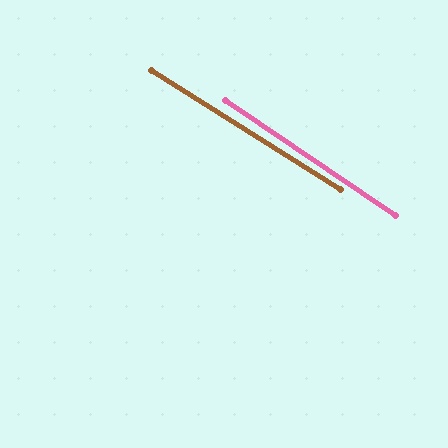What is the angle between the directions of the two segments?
Approximately 2 degrees.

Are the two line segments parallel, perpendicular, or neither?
Parallel — their directions differ by only 1.8°.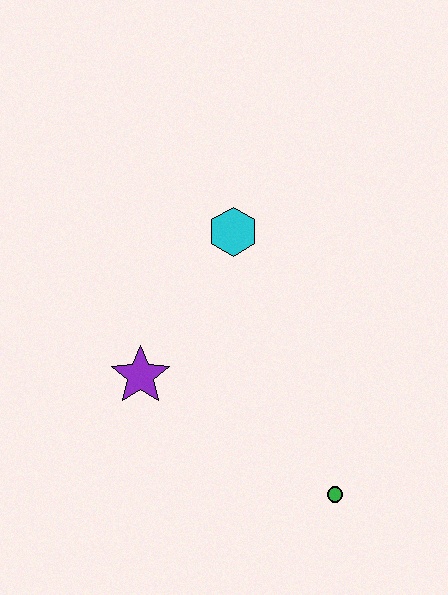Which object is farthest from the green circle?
The cyan hexagon is farthest from the green circle.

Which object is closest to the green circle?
The purple star is closest to the green circle.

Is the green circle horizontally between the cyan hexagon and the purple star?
No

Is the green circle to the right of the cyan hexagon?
Yes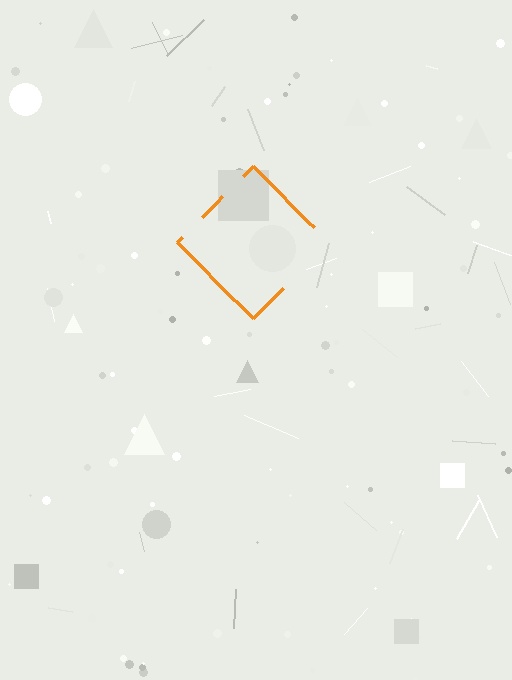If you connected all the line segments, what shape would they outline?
They would outline a diamond.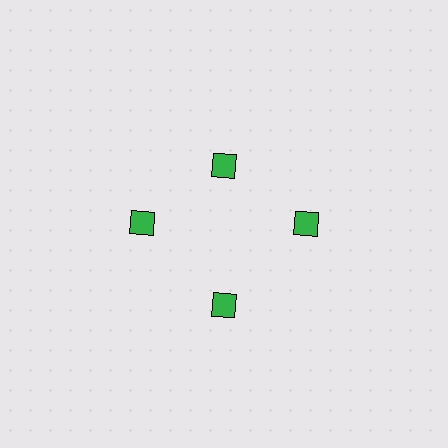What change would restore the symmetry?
The symmetry would be restored by moving it outward, back onto the ring so that all 4 diamonds sit at equal angles and equal distance from the center.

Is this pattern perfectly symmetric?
No. The 4 green diamonds are arranged in a ring, but one element near the 12 o'clock position is pulled inward toward the center, breaking the 4-fold rotational symmetry.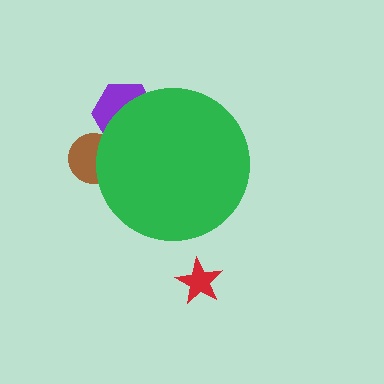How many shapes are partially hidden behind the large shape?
2 shapes are partially hidden.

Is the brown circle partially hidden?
Yes, the brown circle is partially hidden behind the green circle.